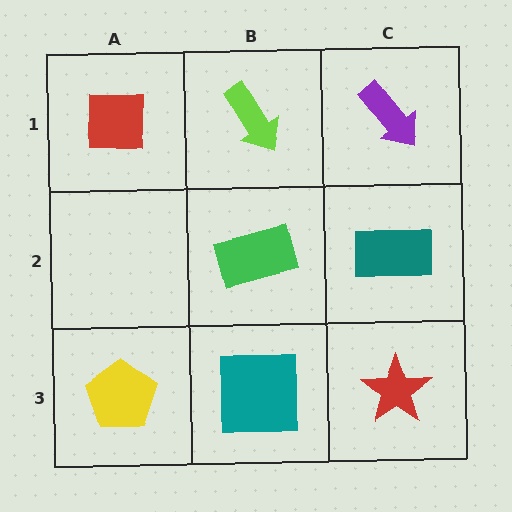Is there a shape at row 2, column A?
No, that cell is empty.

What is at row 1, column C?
A purple arrow.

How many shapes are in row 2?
2 shapes.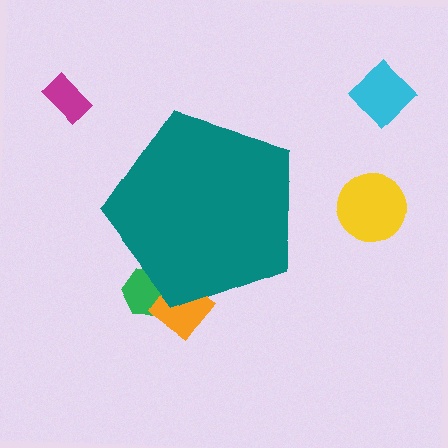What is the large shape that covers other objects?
A teal pentagon.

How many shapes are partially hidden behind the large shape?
2 shapes are partially hidden.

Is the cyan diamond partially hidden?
No, the cyan diamond is fully visible.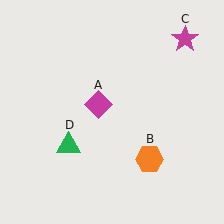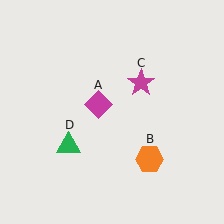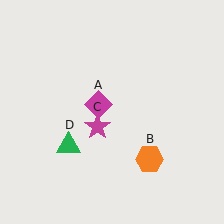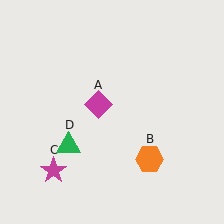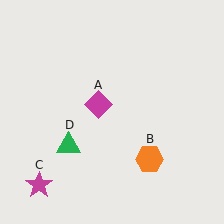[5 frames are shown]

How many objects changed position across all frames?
1 object changed position: magenta star (object C).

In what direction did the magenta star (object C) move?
The magenta star (object C) moved down and to the left.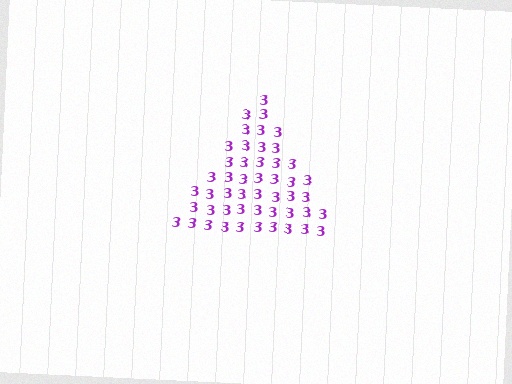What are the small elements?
The small elements are digit 3's.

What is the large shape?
The large shape is a triangle.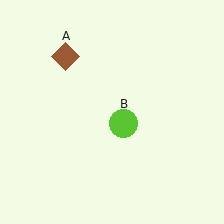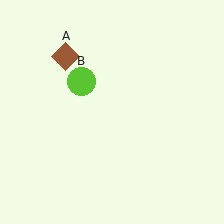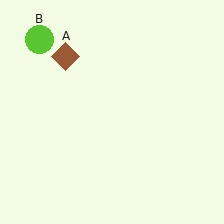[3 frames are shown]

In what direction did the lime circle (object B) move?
The lime circle (object B) moved up and to the left.